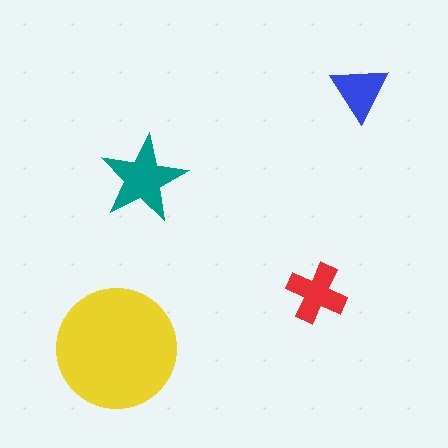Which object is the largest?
The yellow circle.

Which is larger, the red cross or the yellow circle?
The yellow circle.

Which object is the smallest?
The blue triangle.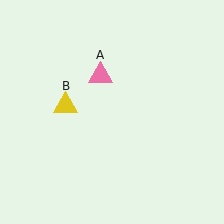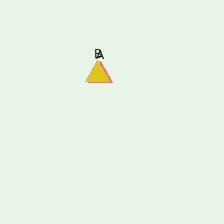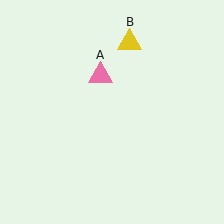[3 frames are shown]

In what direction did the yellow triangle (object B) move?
The yellow triangle (object B) moved up and to the right.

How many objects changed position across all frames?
1 object changed position: yellow triangle (object B).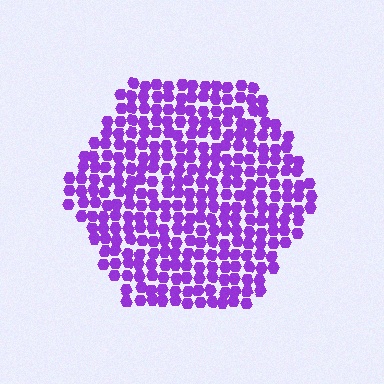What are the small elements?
The small elements are hexagons.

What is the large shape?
The large shape is a hexagon.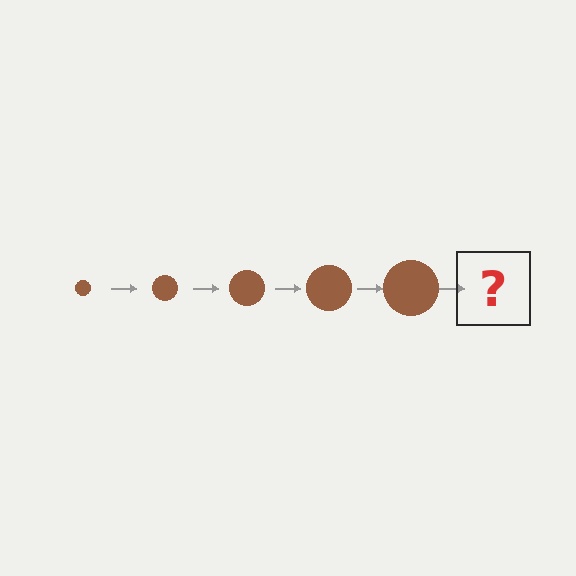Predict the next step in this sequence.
The next step is a brown circle, larger than the previous one.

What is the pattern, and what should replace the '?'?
The pattern is that the circle gets progressively larger each step. The '?' should be a brown circle, larger than the previous one.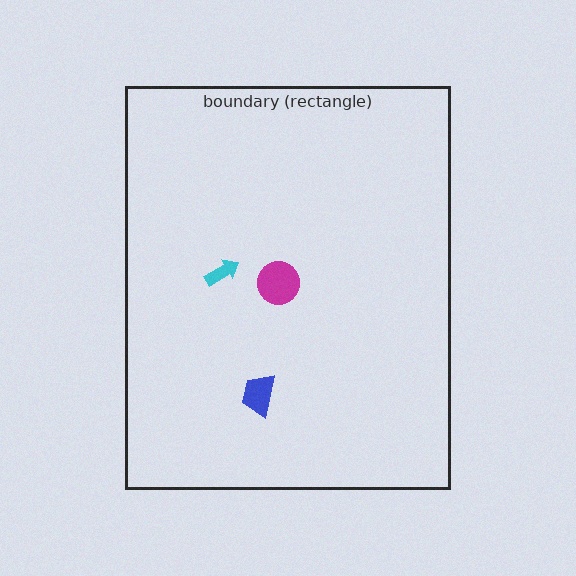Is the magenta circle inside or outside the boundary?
Inside.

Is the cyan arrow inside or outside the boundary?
Inside.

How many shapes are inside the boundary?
3 inside, 0 outside.